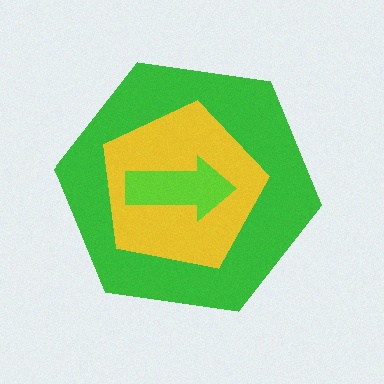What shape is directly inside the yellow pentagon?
The lime arrow.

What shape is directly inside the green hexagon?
The yellow pentagon.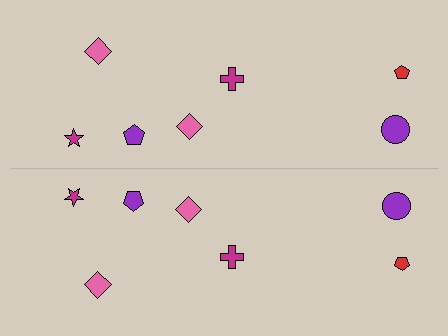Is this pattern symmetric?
Yes, this pattern has bilateral (reflection) symmetry.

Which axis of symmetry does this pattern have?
The pattern has a horizontal axis of symmetry running through the center of the image.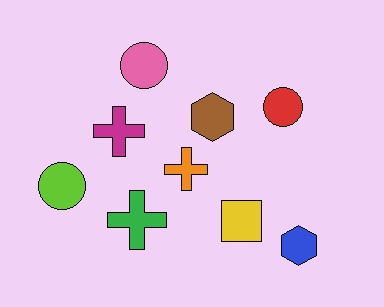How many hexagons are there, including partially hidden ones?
There are 2 hexagons.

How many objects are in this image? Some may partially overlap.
There are 9 objects.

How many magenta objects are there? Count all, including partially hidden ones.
There is 1 magenta object.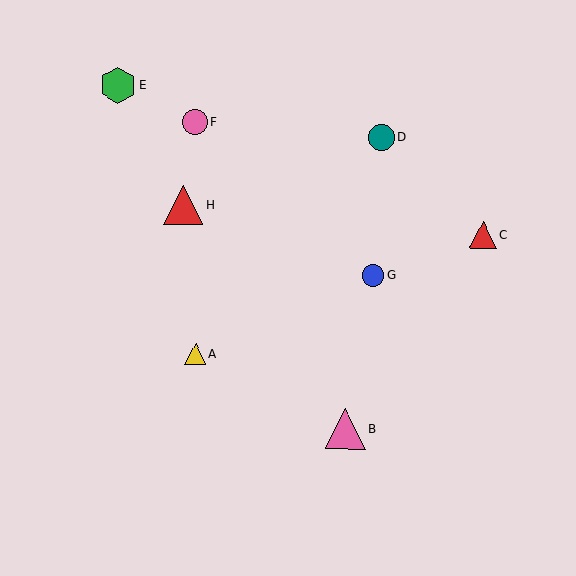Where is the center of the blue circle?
The center of the blue circle is at (373, 275).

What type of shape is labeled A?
Shape A is a yellow triangle.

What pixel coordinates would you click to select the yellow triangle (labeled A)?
Click at (196, 354) to select the yellow triangle A.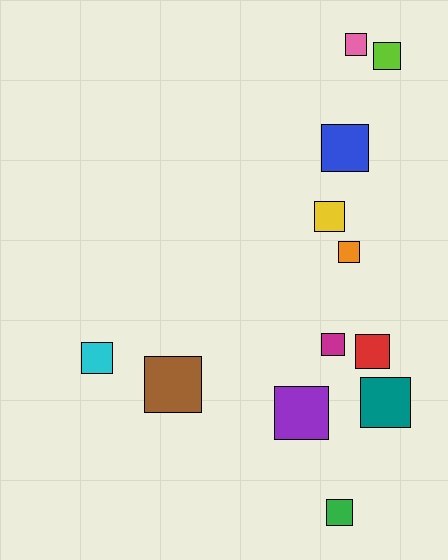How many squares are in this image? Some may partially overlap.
There are 12 squares.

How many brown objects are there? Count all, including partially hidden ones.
There is 1 brown object.